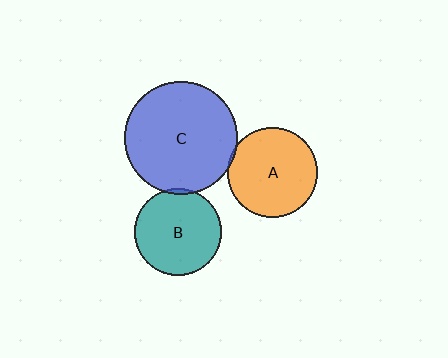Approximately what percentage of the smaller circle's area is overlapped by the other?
Approximately 5%.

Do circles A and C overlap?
Yes.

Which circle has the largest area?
Circle C (blue).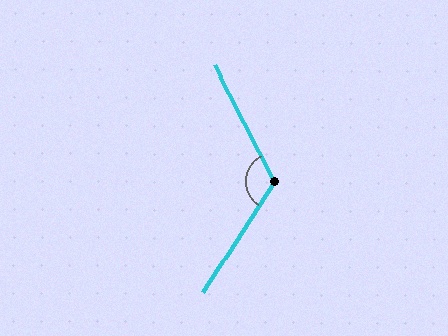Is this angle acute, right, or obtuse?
It is obtuse.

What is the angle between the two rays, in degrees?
Approximately 120 degrees.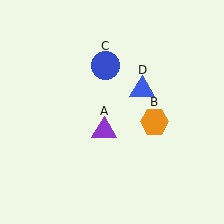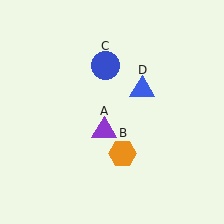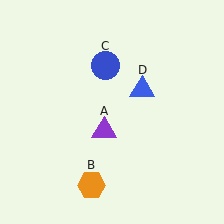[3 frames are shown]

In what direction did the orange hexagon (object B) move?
The orange hexagon (object B) moved down and to the left.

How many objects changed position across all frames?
1 object changed position: orange hexagon (object B).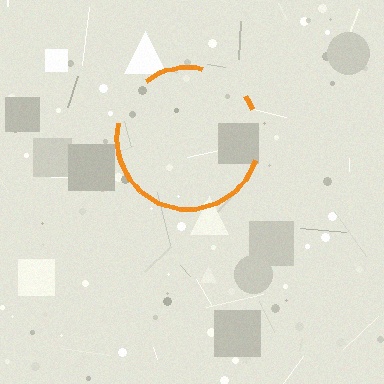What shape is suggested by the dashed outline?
The dashed outline suggests a circle.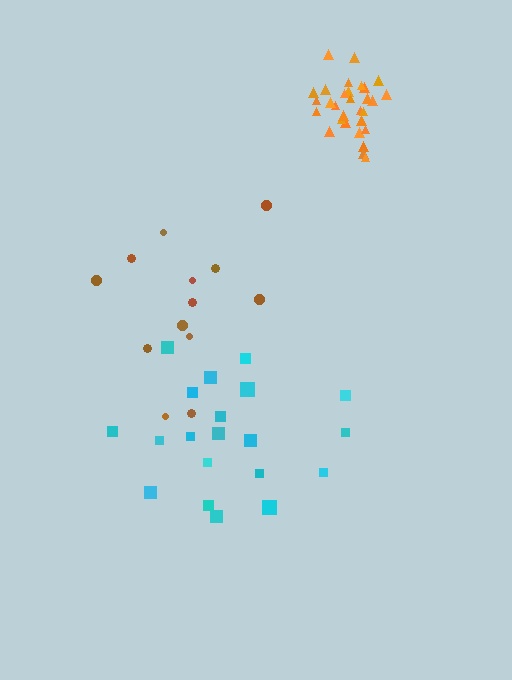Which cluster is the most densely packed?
Orange.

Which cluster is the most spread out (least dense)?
Brown.